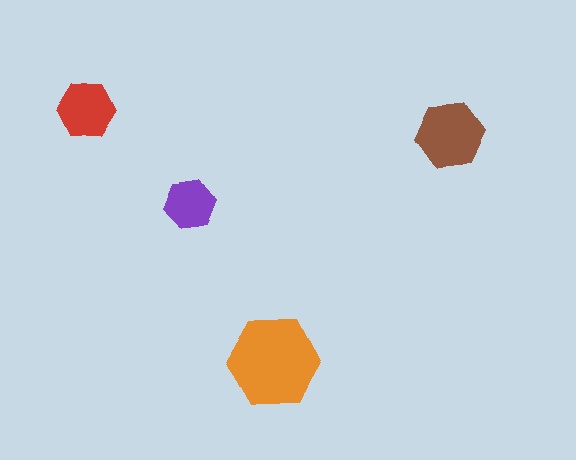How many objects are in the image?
There are 4 objects in the image.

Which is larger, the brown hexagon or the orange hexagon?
The orange one.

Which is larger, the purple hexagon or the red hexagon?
The red one.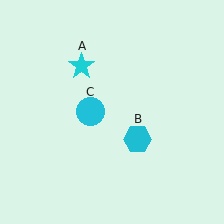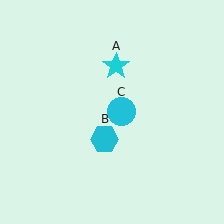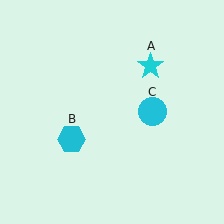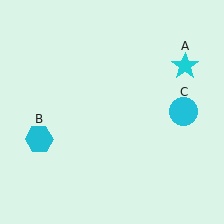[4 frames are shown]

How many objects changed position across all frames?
3 objects changed position: cyan star (object A), cyan hexagon (object B), cyan circle (object C).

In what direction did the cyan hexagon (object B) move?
The cyan hexagon (object B) moved left.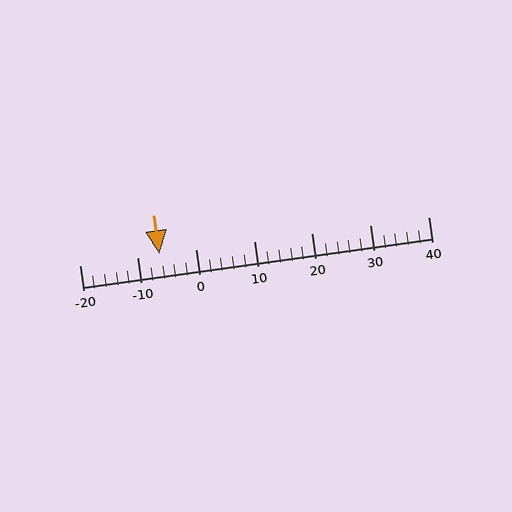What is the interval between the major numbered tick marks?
The major tick marks are spaced 10 units apart.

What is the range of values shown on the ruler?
The ruler shows values from -20 to 40.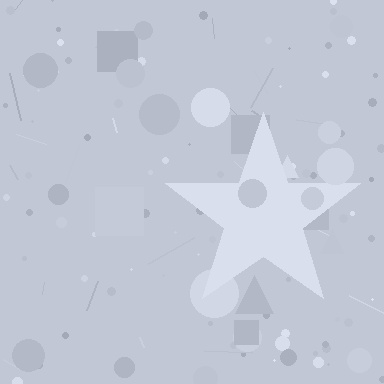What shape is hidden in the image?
A star is hidden in the image.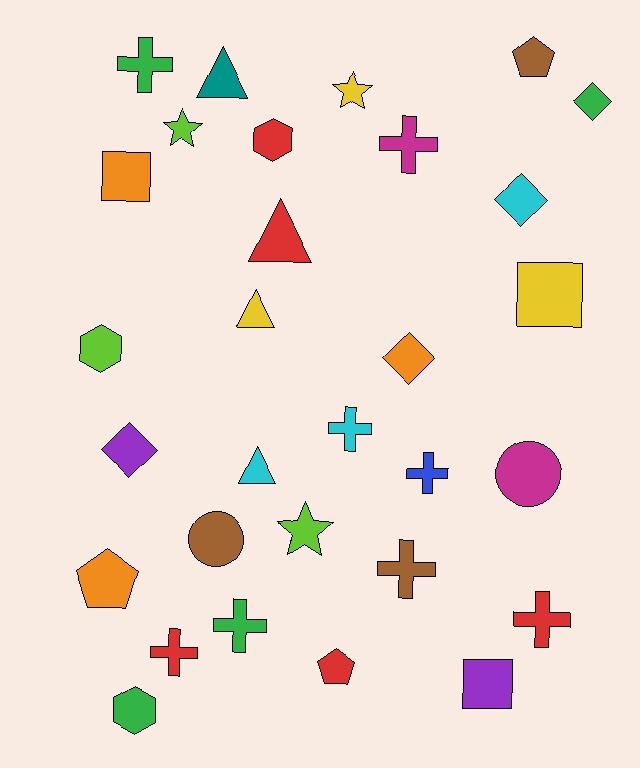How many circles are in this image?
There are 2 circles.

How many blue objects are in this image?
There is 1 blue object.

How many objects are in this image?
There are 30 objects.